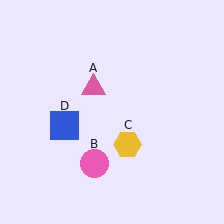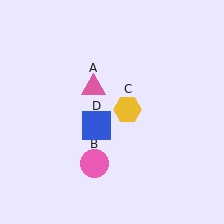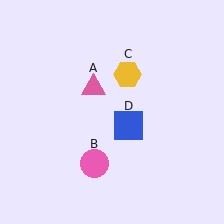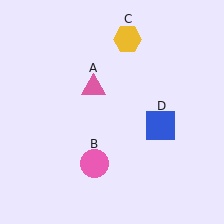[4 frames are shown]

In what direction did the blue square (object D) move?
The blue square (object D) moved right.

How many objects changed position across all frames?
2 objects changed position: yellow hexagon (object C), blue square (object D).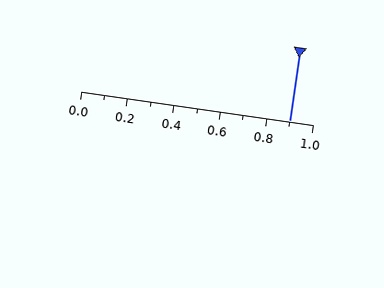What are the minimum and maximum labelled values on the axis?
The axis runs from 0.0 to 1.0.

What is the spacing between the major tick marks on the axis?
The major ticks are spaced 0.2 apart.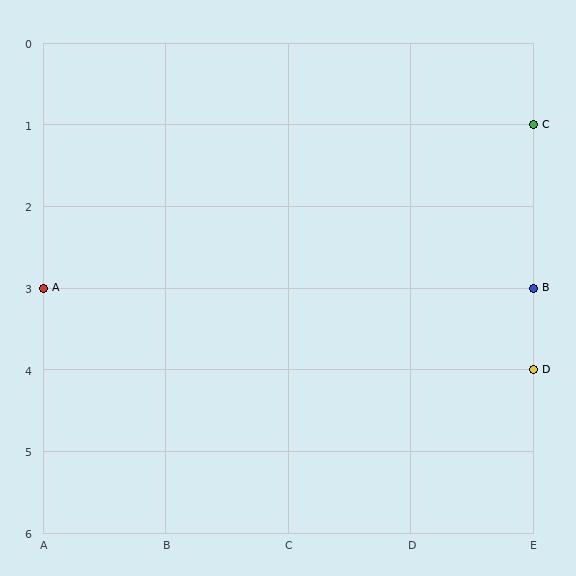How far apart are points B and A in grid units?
Points B and A are 4 columns apart.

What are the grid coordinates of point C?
Point C is at grid coordinates (E, 1).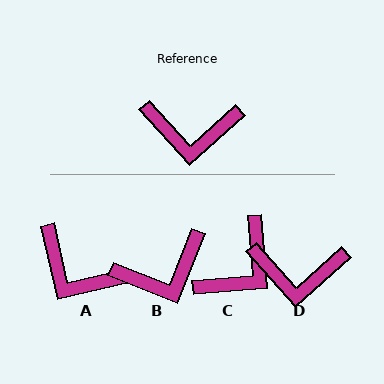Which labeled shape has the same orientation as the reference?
D.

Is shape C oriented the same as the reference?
No, it is off by about 53 degrees.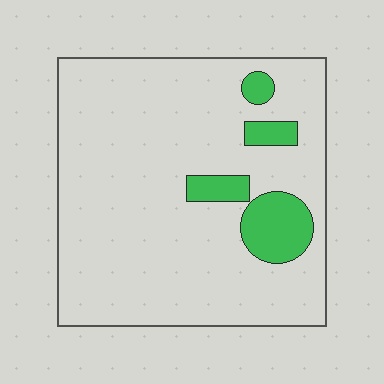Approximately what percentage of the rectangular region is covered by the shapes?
Approximately 10%.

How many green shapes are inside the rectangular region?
4.